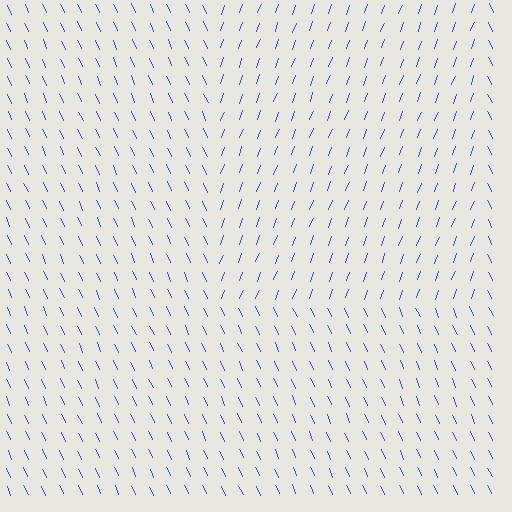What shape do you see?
I see a rectangle.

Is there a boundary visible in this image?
Yes, there is a texture boundary formed by a change in line orientation.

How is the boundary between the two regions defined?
The boundary is defined purely by a change in line orientation (approximately 45 degrees difference). All lines are the same color and thickness.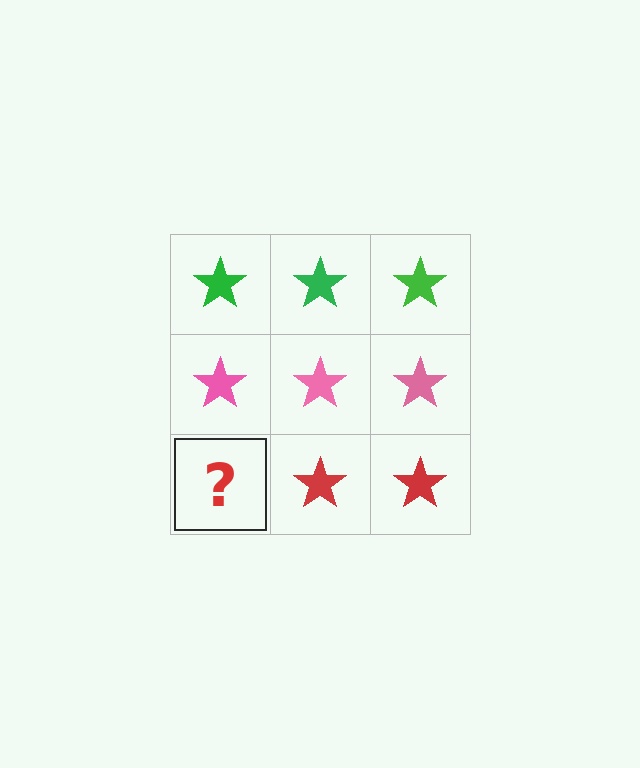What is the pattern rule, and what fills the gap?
The rule is that each row has a consistent color. The gap should be filled with a red star.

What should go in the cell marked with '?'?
The missing cell should contain a red star.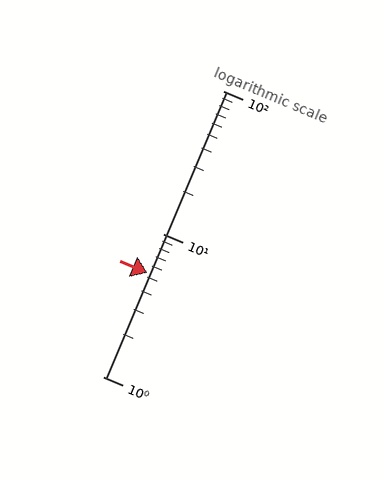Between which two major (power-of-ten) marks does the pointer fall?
The pointer is between 1 and 10.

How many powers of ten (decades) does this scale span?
The scale spans 2 decades, from 1 to 100.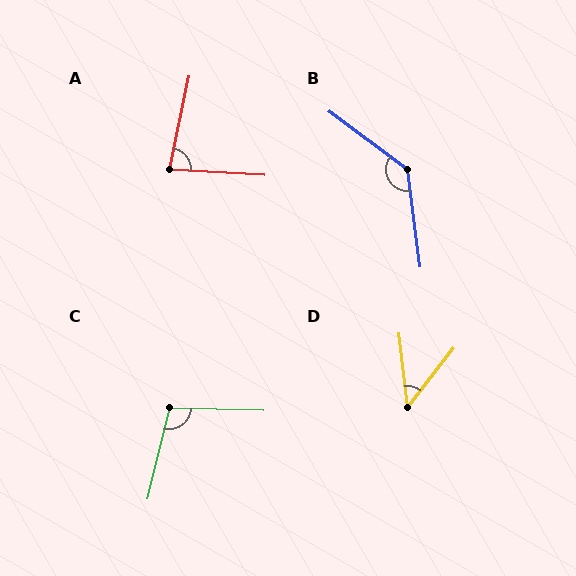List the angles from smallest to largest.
D (45°), A (81°), C (102°), B (134°).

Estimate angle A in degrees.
Approximately 81 degrees.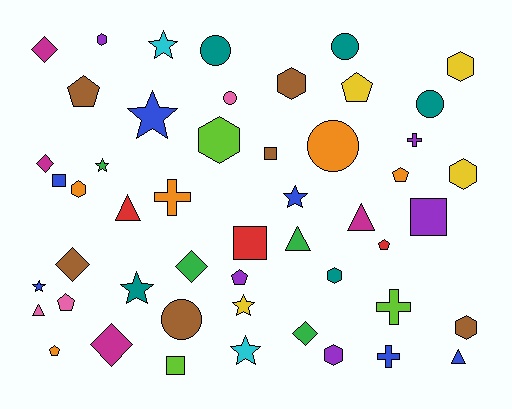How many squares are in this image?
There are 5 squares.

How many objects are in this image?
There are 50 objects.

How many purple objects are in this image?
There are 5 purple objects.